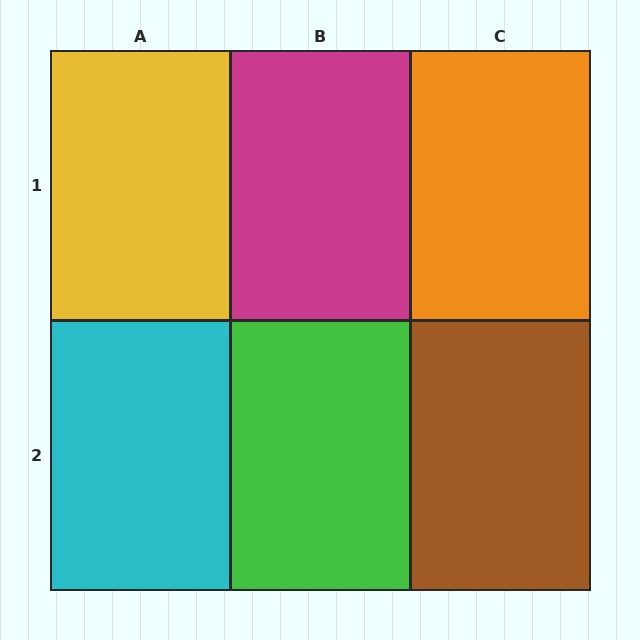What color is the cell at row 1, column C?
Orange.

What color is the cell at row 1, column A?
Yellow.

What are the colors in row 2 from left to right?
Cyan, green, brown.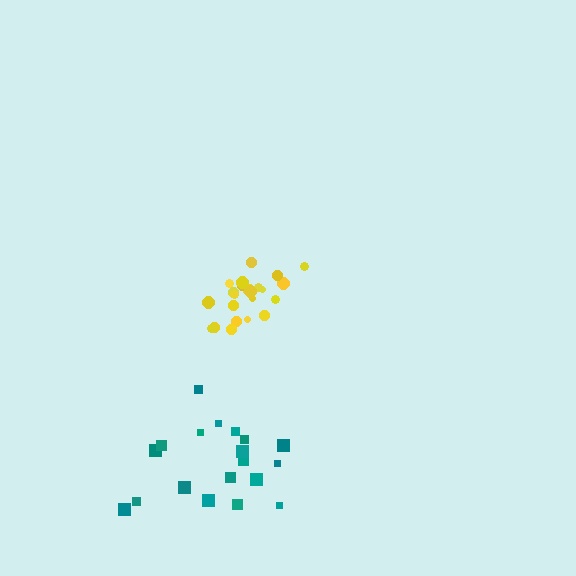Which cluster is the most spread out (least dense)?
Teal.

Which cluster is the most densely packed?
Yellow.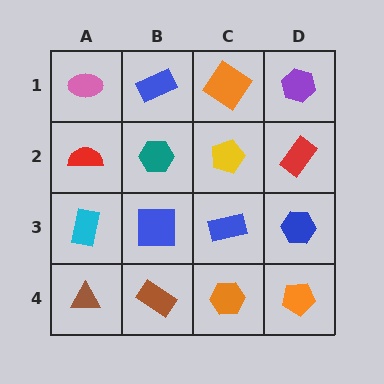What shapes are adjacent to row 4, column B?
A blue square (row 3, column B), a brown triangle (row 4, column A), an orange hexagon (row 4, column C).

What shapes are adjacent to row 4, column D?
A blue hexagon (row 3, column D), an orange hexagon (row 4, column C).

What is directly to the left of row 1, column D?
An orange diamond.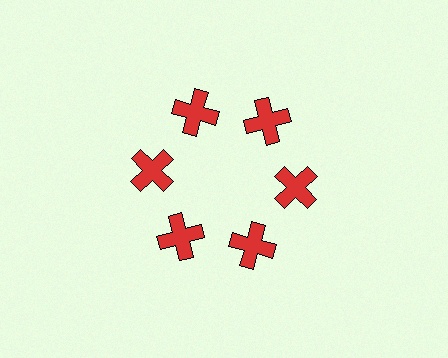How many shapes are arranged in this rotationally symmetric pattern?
There are 6 shapes, arranged in 6 groups of 1.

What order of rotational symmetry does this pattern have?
This pattern has 6-fold rotational symmetry.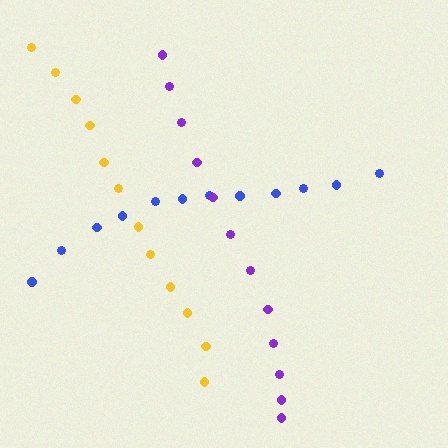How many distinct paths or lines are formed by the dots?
There are 3 distinct paths.